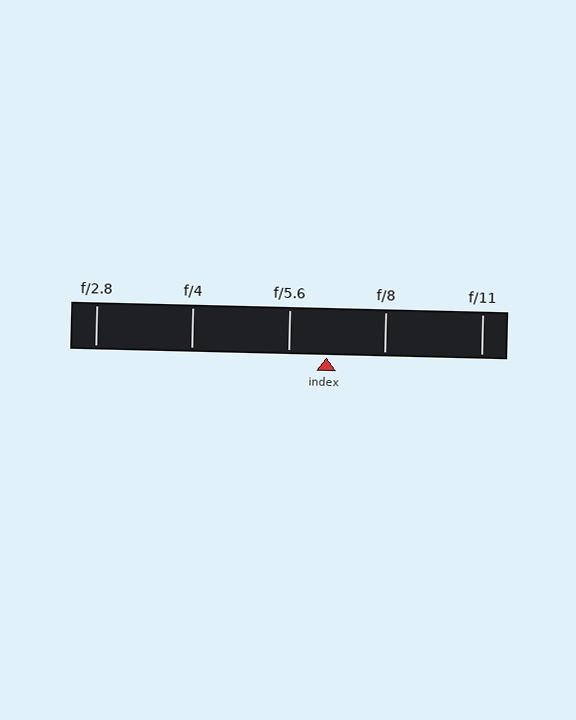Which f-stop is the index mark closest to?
The index mark is closest to f/5.6.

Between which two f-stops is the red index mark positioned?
The index mark is between f/5.6 and f/8.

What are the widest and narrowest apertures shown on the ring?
The widest aperture shown is f/2.8 and the narrowest is f/11.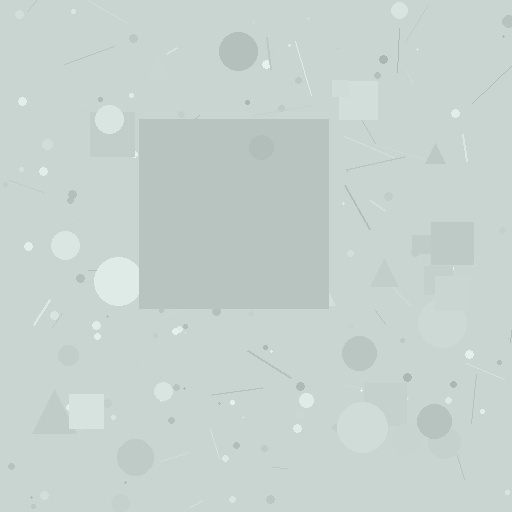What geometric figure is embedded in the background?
A square is embedded in the background.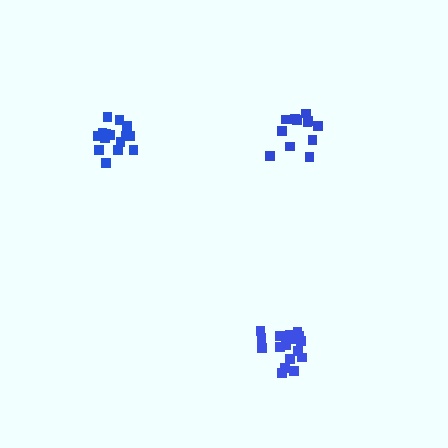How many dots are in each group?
Group 1: 12 dots, Group 2: 15 dots, Group 3: 17 dots (44 total).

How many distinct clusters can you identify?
There are 3 distinct clusters.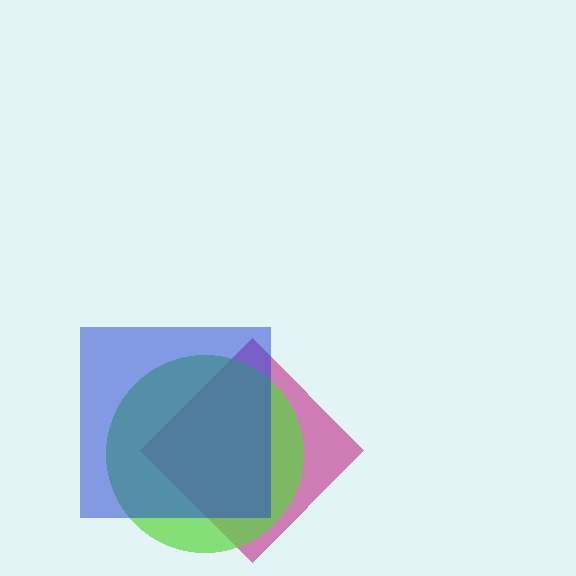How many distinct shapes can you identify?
There are 3 distinct shapes: a magenta diamond, a lime circle, a blue square.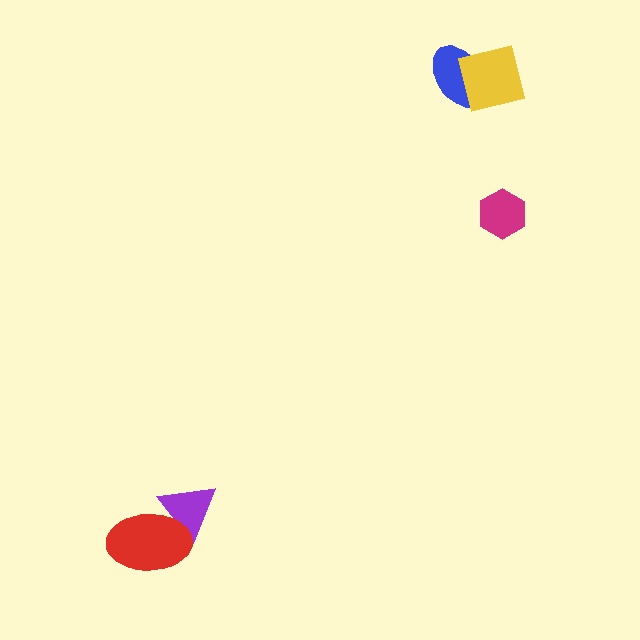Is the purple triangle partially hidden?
Yes, it is partially covered by another shape.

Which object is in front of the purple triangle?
The red ellipse is in front of the purple triangle.